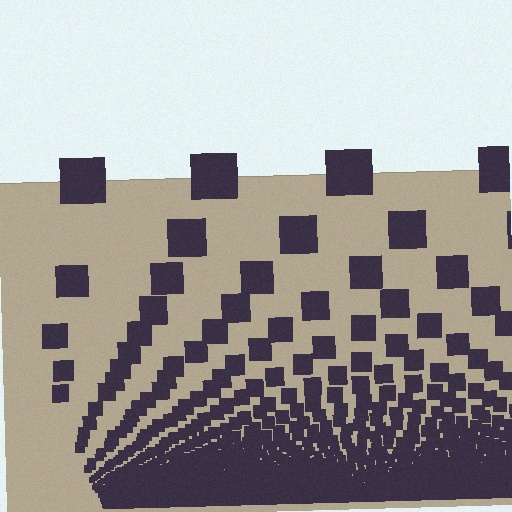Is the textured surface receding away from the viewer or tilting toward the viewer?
The surface appears to tilt toward the viewer. Texture elements get larger and sparser toward the top.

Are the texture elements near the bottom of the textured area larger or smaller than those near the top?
Smaller. The gradient is inverted — elements near the bottom are smaller and denser.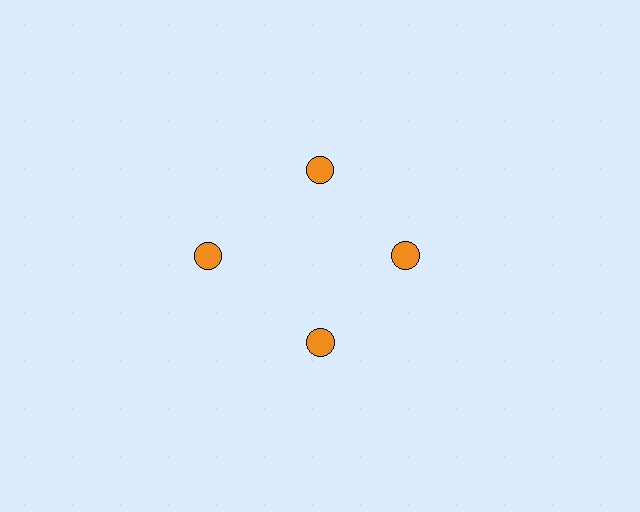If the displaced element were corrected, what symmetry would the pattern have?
It would have 4-fold rotational symmetry — the pattern would map onto itself every 90 degrees.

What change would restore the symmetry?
The symmetry would be restored by moving it inward, back onto the ring so that all 4 circles sit at equal angles and equal distance from the center.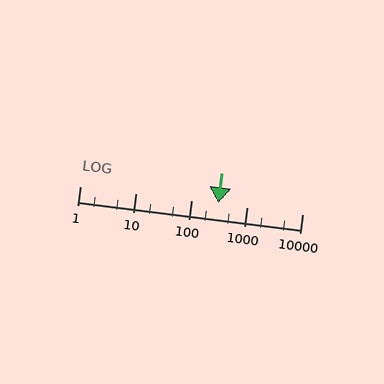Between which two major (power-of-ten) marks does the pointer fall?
The pointer is between 100 and 1000.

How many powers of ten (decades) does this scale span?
The scale spans 4 decades, from 1 to 10000.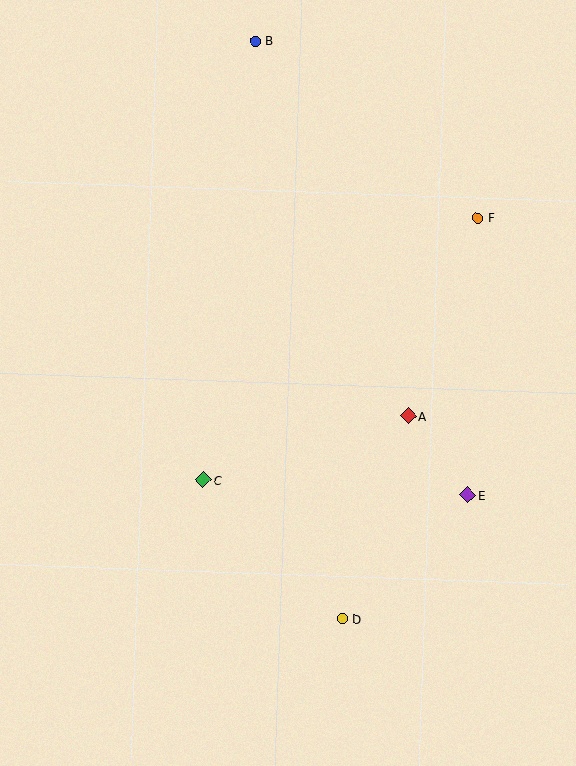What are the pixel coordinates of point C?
Point C is at (203, 480).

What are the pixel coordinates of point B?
Point B is at (255, 41).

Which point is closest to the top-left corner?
Point B is closest to the top-left corner.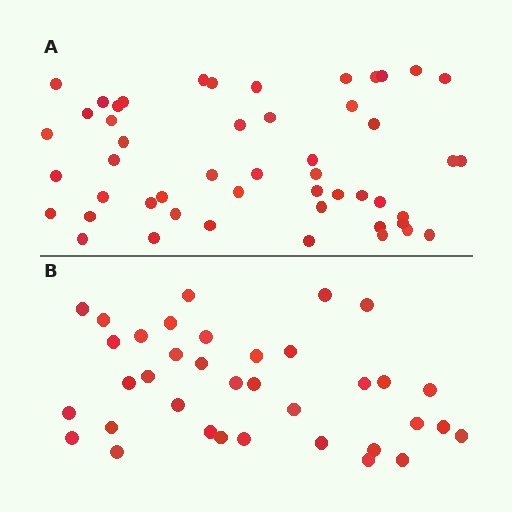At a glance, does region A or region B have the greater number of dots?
Region A (the top region) has more dots.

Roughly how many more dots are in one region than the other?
Region A has approximately 15 more dots than region B.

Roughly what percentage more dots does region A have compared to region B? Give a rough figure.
About 40% more.